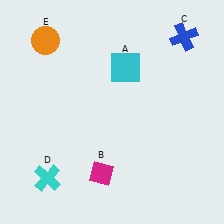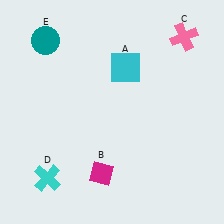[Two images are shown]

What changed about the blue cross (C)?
In Image 1, C is blue. In Image 2, it changed to pink.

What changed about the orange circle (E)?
In Image 1, E is orange. In Image 2, it changed to teal.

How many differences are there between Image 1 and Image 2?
There are 2 differences between the two images.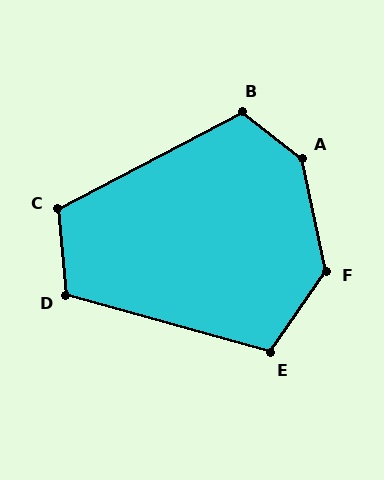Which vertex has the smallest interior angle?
E, at approximately 108 degrees.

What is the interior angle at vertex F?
Approximately 134 degrees (obtuse).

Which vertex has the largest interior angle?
A, at approximately 139 degrees.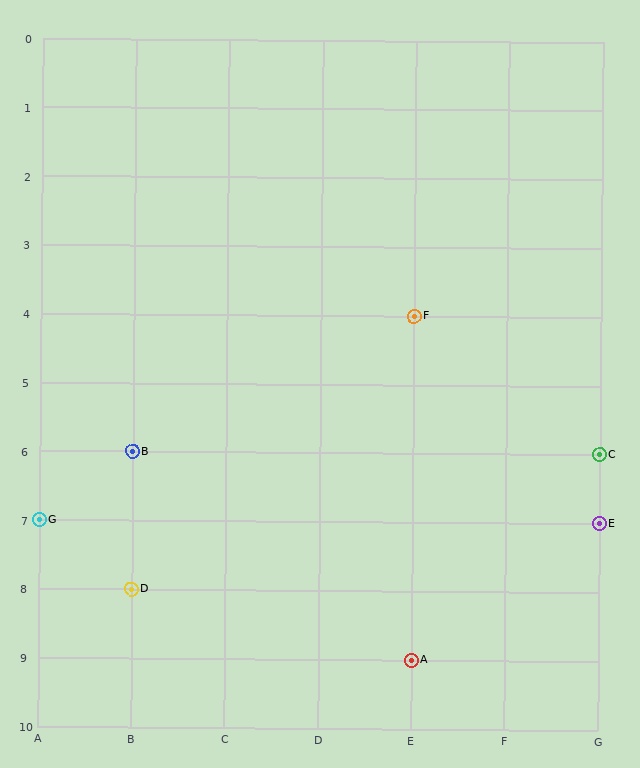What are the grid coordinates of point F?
Point F is at grid coordinates (E, 4).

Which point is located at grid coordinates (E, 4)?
Point F is at (E, 4).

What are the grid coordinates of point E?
Point E is at grid coordinates (G, 7).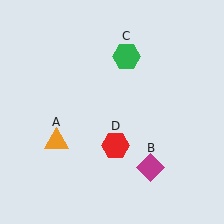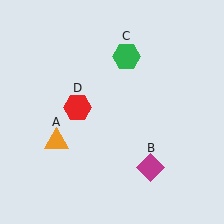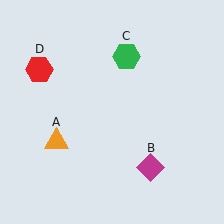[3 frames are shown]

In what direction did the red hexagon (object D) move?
The red hexagon (object D) moved up and to the left.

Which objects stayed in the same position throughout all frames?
Orange triangle (object A) and magenta diamond (object B) and green hexagon (object C) remained stationary.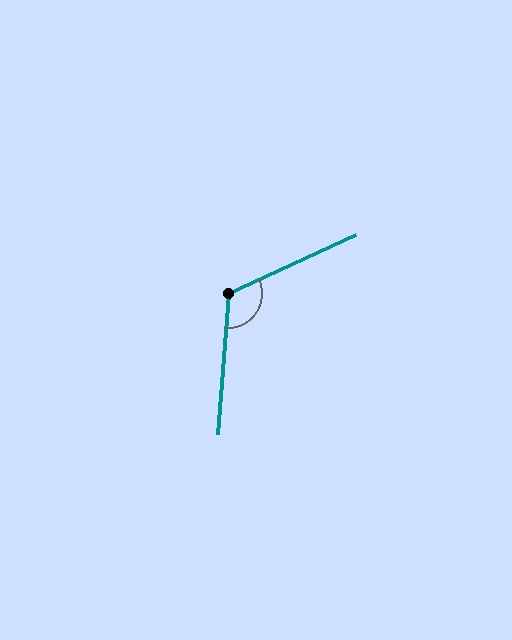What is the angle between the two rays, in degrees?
Approximately 119 degrees.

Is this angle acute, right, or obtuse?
It is obtuse.